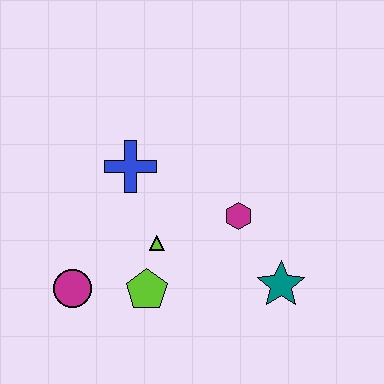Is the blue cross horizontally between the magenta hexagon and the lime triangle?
No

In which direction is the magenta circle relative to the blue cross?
The magenta circle is below the blue cross.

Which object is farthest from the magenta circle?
The teal star is farthest from the magenta circle.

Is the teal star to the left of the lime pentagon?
No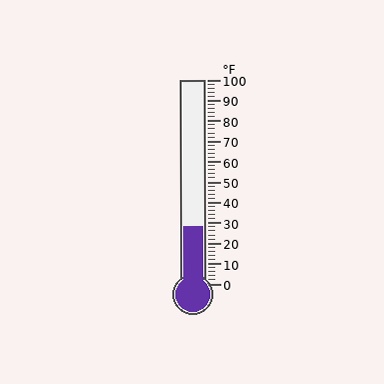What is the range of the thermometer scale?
The thermometer scale ranges from 0°F to 100°F.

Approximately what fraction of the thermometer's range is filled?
The thermometer is filled to approximately 30% of its range.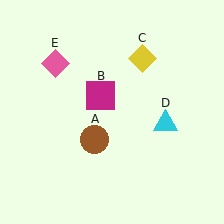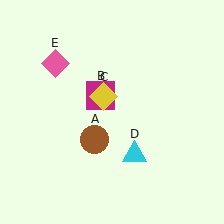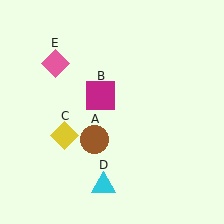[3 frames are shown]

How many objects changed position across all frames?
2 objects changed position: yellow diamond (object C), cyan triangle (object D).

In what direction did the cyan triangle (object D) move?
The cyan triangle (object D) moved down and to the left.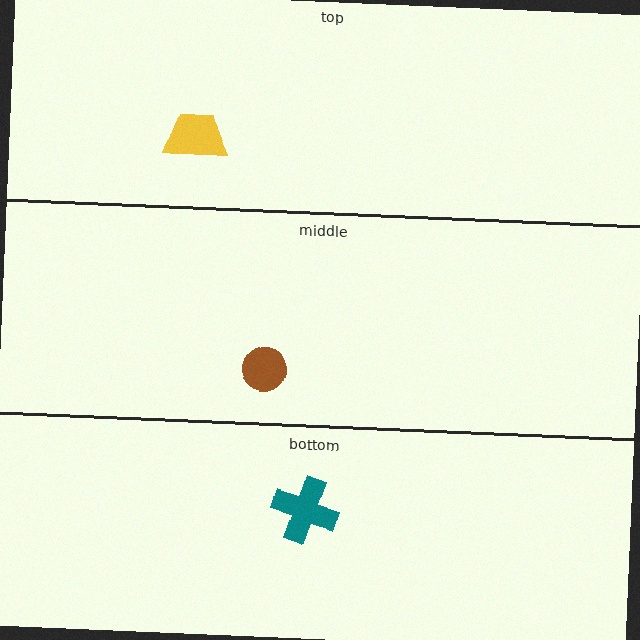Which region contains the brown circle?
The middle region.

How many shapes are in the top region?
1.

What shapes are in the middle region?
The brown circle.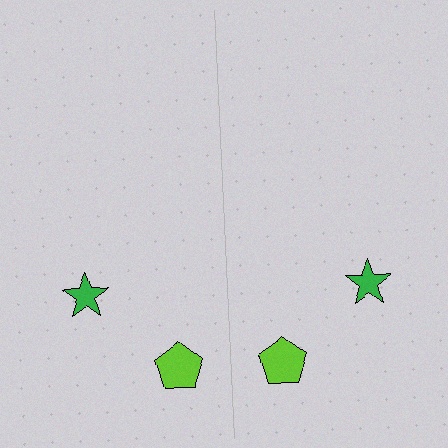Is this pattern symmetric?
Yes, this pattern has bilateral (reflection) symmetry.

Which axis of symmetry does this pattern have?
The pattern has a vertical axis of symmetry running through the center of the image.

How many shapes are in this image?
There are 4 shapes in this image.